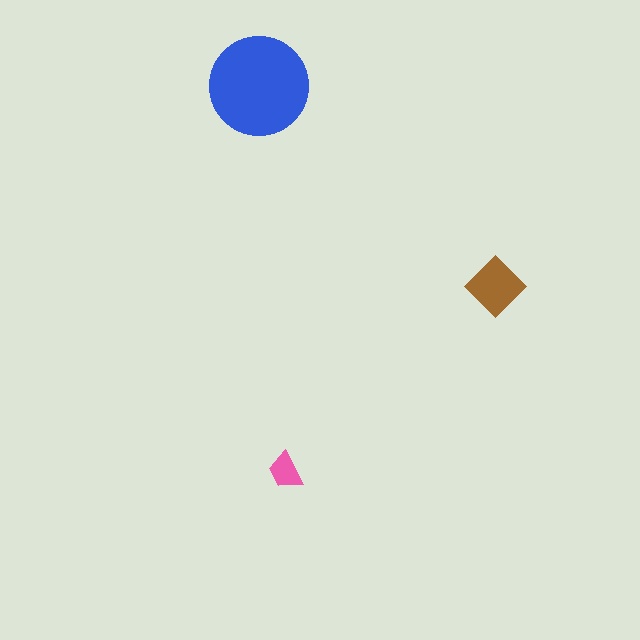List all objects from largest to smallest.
The blue circle, the brown diamond, the pink trapezoid.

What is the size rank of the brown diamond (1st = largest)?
2nd.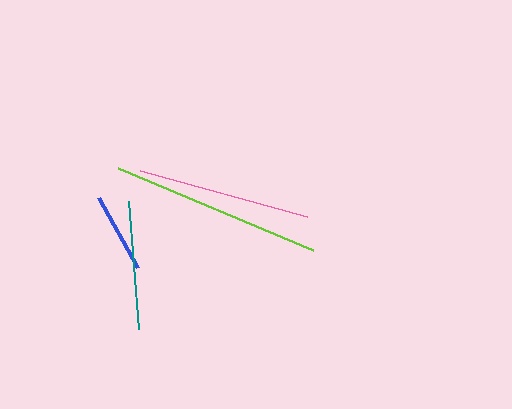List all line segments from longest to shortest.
From longest to shortest: lime, pink, teal, blue.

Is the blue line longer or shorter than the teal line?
The teal line is longer than the blue line.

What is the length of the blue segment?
The blue segment is approximately 80 pixels long.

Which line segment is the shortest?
The blue line is the shortest at approximately 80 pixels.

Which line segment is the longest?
The lime line is the longest at approximately 211 pixels.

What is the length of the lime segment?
The lime segment is approximately 211 pixels long.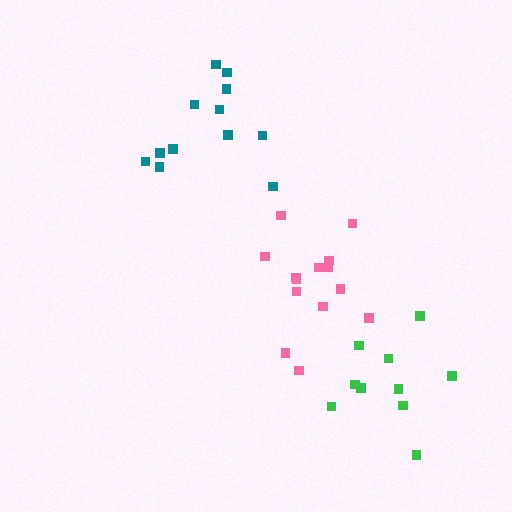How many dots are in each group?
Group 1: 10 dots, Group 2: 14 dots, Group 3: 12 dots (36 total).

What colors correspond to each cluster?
The clusters are colored: green, pink, teal.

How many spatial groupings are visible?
There are 3 spatial groupings.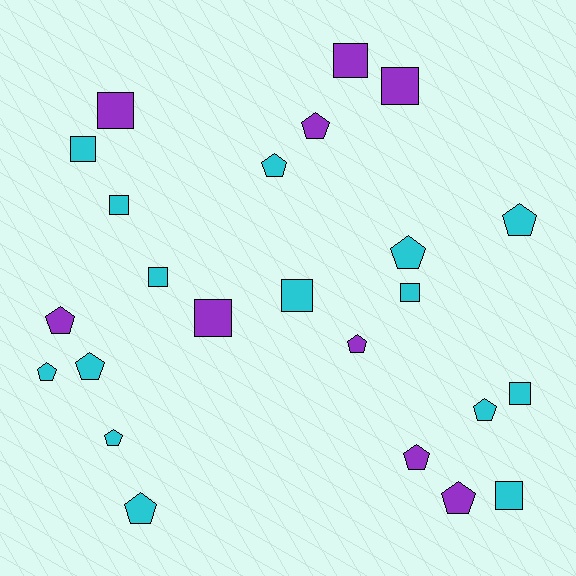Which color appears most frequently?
Cyan, with 15 objects.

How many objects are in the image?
There are 24 objects.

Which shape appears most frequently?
Pentagon, with 13 objects.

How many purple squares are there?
There are 4 purple squares.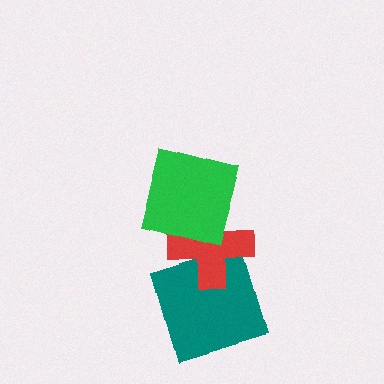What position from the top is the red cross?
The red cross is 2nd from the top.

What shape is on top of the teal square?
The red cross is on top of the teal square.